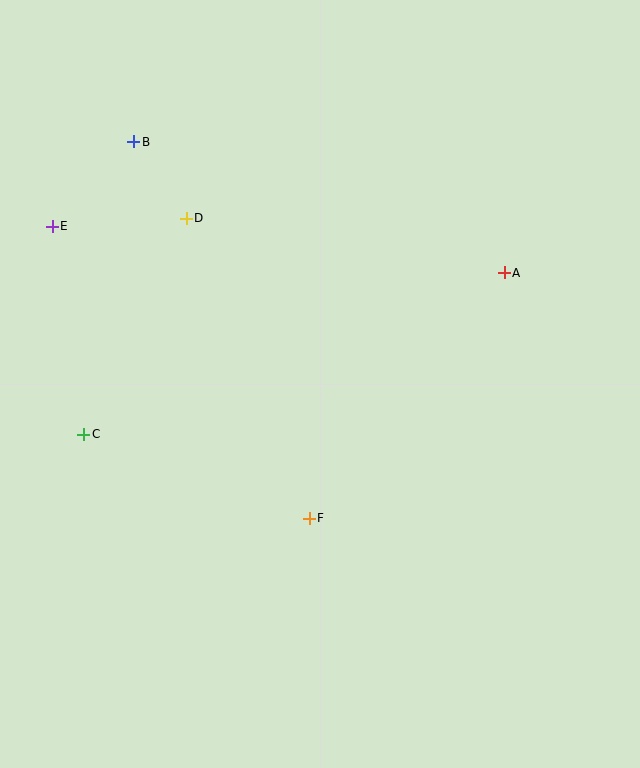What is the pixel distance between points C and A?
The distance between C and A is 450 pixels.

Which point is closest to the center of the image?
Point F at (309, 518) is closest to the center.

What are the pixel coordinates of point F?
Point F is at (309, 518).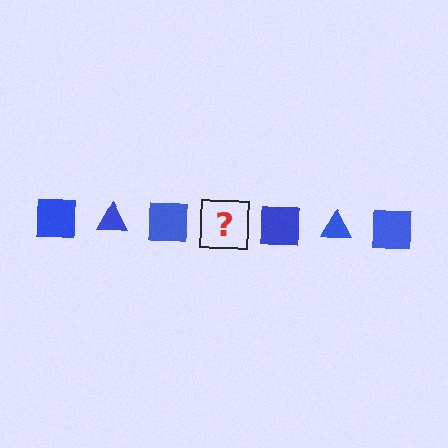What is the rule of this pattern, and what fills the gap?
The rule is that the pattern cycles through square, triangle shapes in blue. The gap should be filled with a blue triangle.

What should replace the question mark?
The question mark should be replaced with a blue triangle.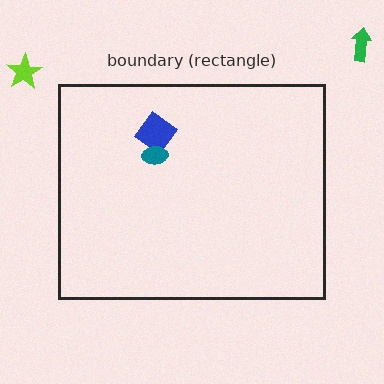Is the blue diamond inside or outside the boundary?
Inside.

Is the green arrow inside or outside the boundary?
Outside.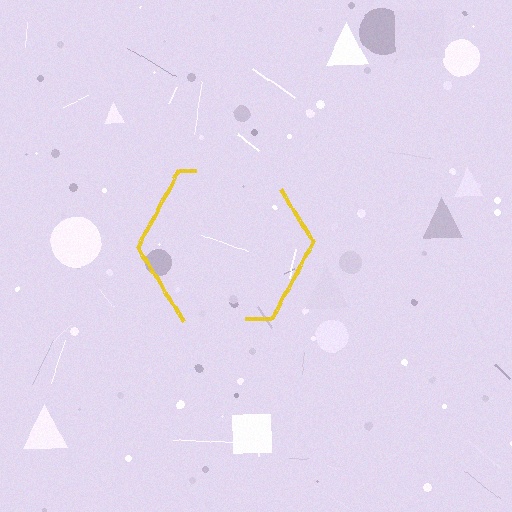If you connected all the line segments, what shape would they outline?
They would outline a hexagon.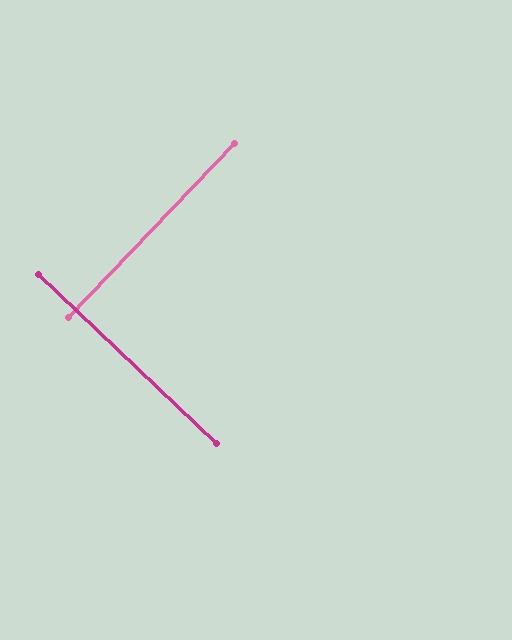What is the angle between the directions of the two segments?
Approximately 90 degrees.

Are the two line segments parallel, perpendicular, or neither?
Perpendicular — they meet at approximately 90°.